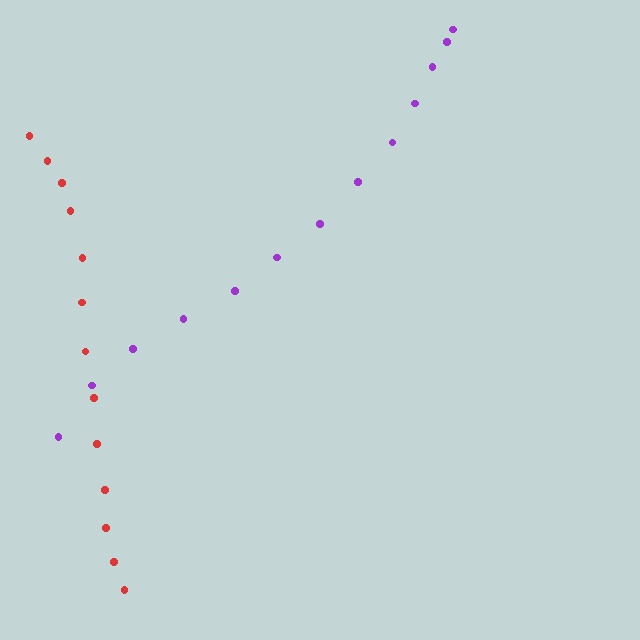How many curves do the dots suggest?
There are 2 distinct paths.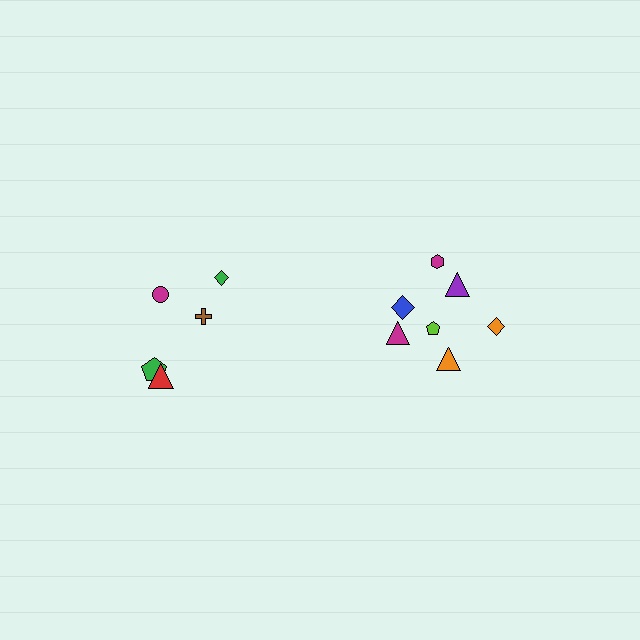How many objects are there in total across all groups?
There are 12 objects.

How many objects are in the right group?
There are 7 objects.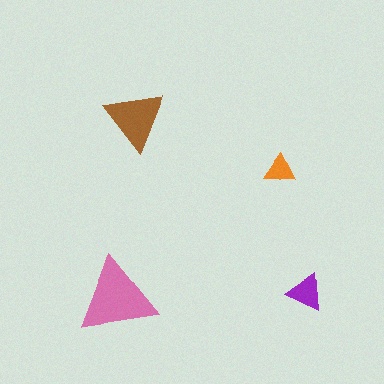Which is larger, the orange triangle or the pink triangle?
The pink one.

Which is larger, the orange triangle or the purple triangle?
The purple one.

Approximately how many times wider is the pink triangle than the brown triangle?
About 1.5 times wider.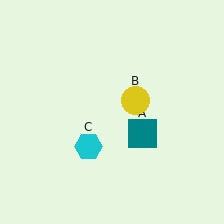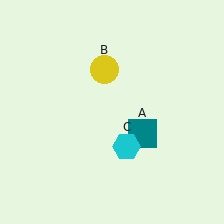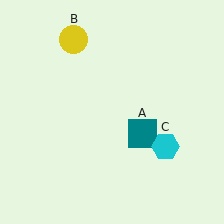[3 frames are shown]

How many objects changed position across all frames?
2 objects changed position: yellow circle (object B), cyan hexagon (object C).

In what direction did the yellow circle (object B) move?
The yellow circle (object B) moved up and to the left.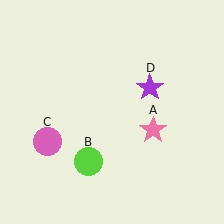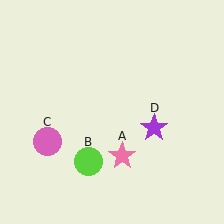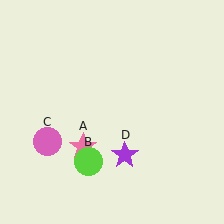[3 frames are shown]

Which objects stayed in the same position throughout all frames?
Lime circle (object B) and pink circle (object C) remained stationary.